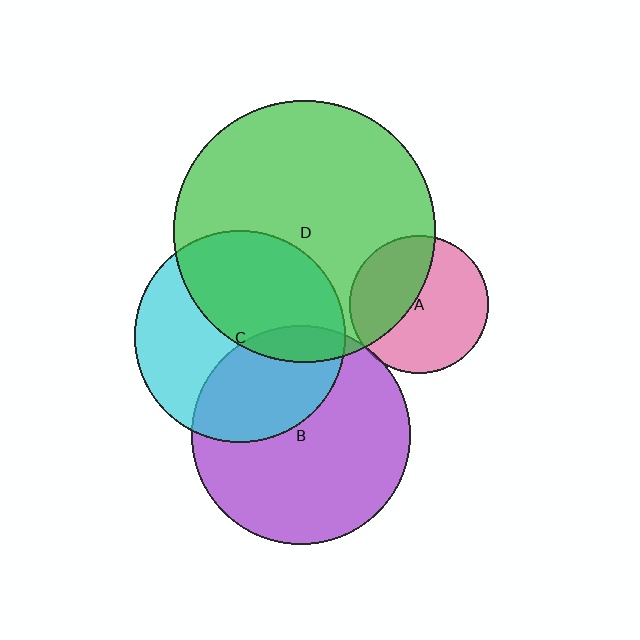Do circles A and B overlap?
Yes.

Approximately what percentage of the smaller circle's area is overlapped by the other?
Approximately 5%.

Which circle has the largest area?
Circle D (green).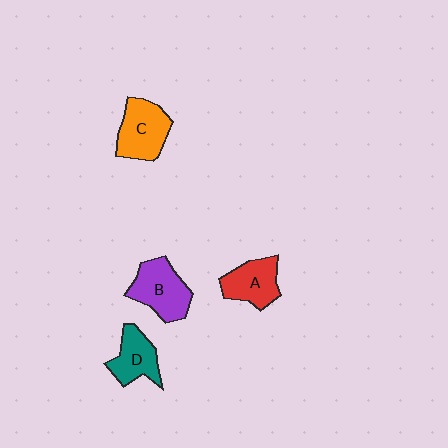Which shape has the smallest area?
Shape D (teal).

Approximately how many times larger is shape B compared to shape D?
Approximately 1.3 times.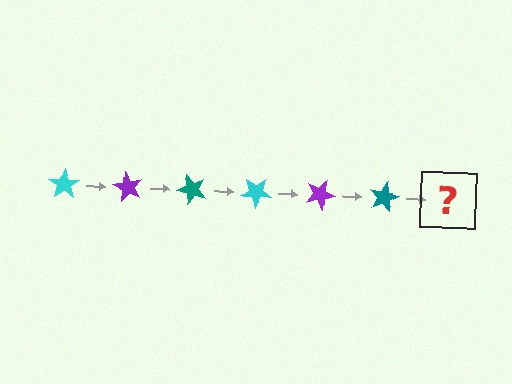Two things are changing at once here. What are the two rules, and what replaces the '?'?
The two rules are that it rotates 60 degrees each step and the color cycles through cyan, purple, and teal. The '?' should be a cyan star, rotated 360 degrees from the start.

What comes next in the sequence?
The next element should be a cyan star, rotated 360 degrees from the start.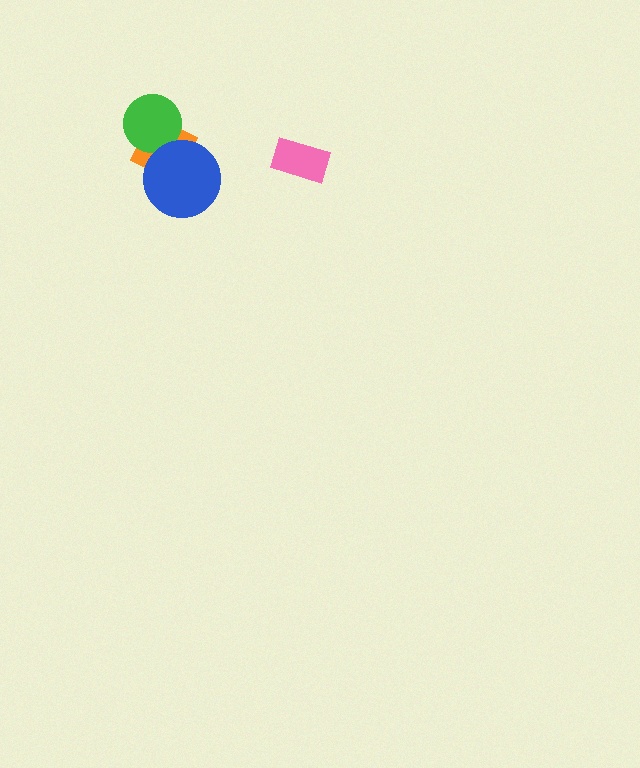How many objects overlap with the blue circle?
1 object overlaps with the blue circle.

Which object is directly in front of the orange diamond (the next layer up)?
The green circle is directly in front of the orange diamond.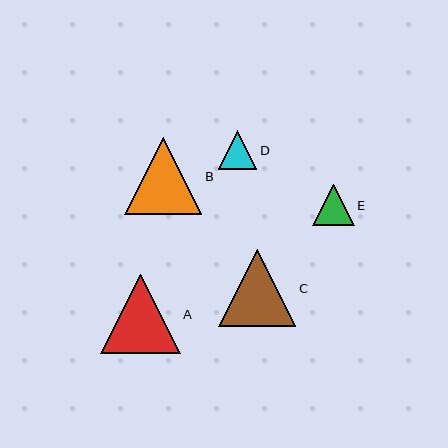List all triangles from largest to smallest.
From largest to smallest: A, B, C, E, D.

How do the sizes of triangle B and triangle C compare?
Triangle B and triangle C are approximately the same size.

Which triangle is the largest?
Triangle A is the largest with a size of approximately 80 pixels.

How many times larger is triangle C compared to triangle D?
Triangle C is approximately 2.0 times the size of triangle D.